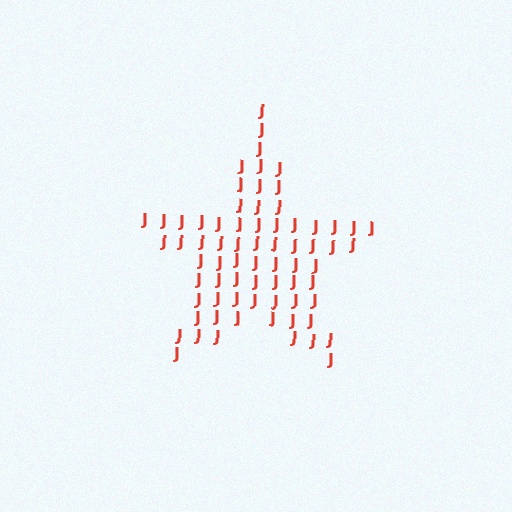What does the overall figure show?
The overall figure shows a star.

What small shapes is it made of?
It is made of small letter J's.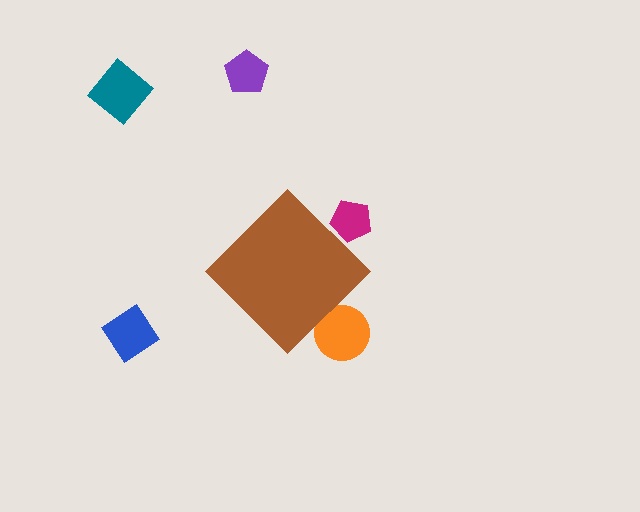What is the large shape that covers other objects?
A brown diamond.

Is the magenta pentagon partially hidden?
Yes, the magenta pentagon is partially hidden behind the brown diamond.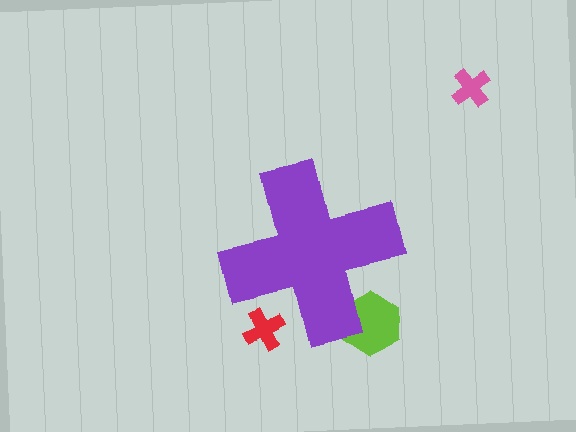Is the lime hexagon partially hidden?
Yes, the lime hexagon is partially hidden behind the purple cross.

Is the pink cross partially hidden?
No, the pink cross is fully visible.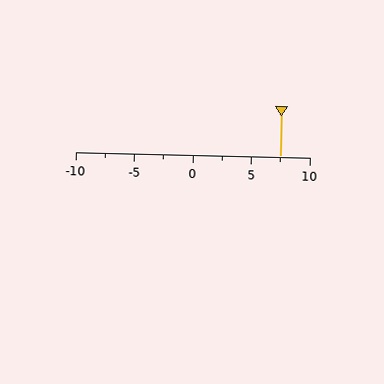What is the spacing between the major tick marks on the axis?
The major ticks are spaced 5 apart.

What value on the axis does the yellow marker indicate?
The marker indicates approximately 7.5.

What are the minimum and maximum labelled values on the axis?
The axis runs from -10 to 10.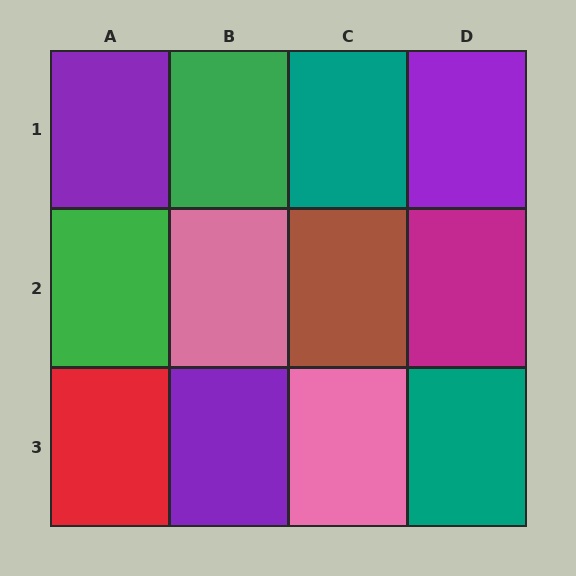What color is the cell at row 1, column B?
Green.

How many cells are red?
1 cell is red.